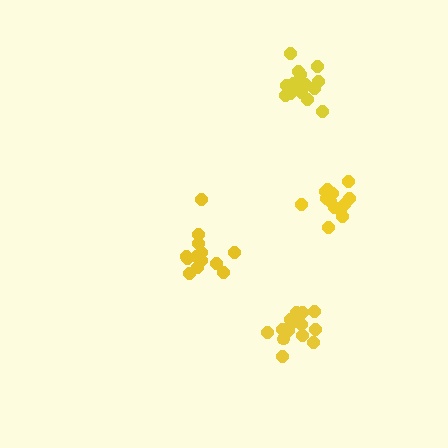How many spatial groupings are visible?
There are 4 spatial groupings.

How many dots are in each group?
Group 1: 15 dots, Group 2: 16 dots, Group 3: 14 dots, Group 4: 15 dots (60 total).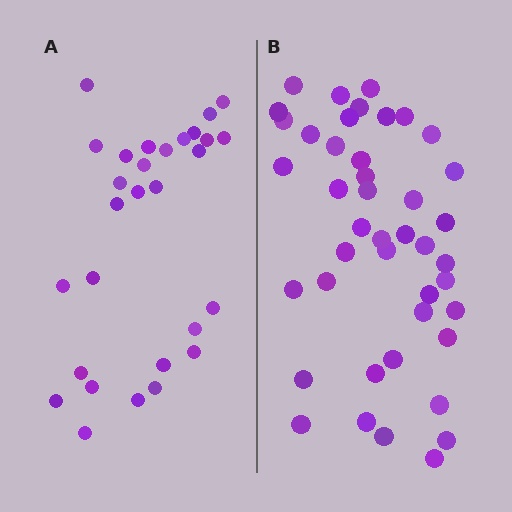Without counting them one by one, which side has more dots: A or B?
Region B (the right region) has more dots.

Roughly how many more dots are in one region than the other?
Region B has approximately 15 more dots than region A.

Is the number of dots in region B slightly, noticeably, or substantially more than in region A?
Region B has substantially more. The ratio is roughly 1.5 to 1.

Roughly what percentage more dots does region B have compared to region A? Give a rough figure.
About 50% more.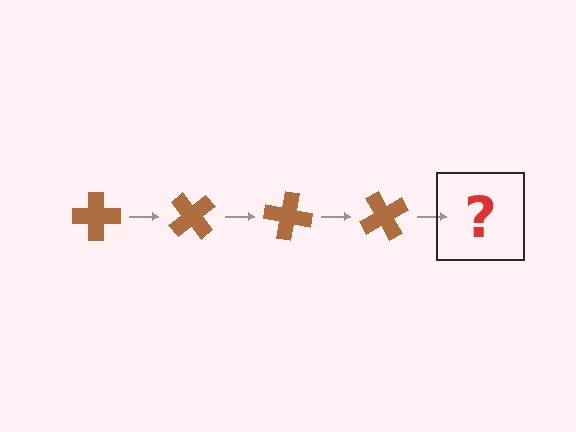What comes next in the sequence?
The next element should be a brown cross rotated 200 degrees.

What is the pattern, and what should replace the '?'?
The pattern is that the cross rotates 50 degrees each step. The '?' should be a brown cross rotated 200 degrees.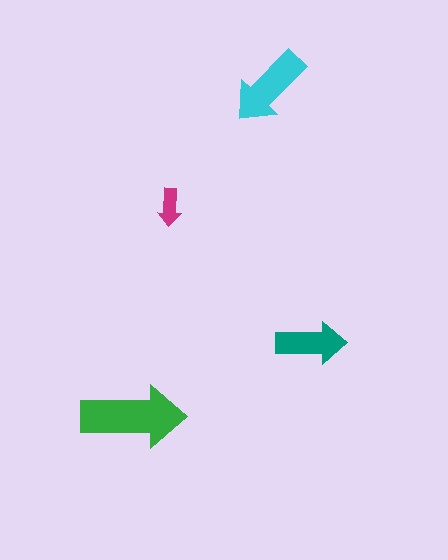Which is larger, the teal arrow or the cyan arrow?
The cyan one.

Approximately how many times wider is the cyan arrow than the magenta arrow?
About 2 times wider.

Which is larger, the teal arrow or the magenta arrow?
The teal one.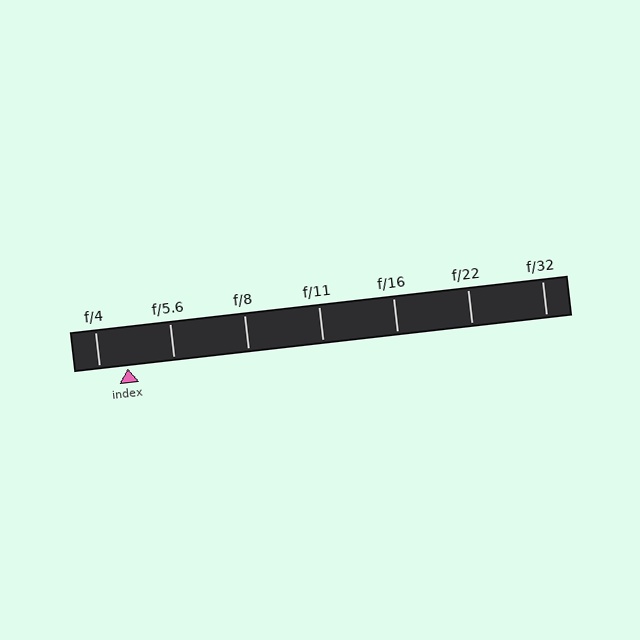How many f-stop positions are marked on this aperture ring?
There are 7 f-stop positions marked.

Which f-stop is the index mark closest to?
The index mark is closest to f/4.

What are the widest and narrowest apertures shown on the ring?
The widest aperture shown is f/4 and the narrowest is f/32.